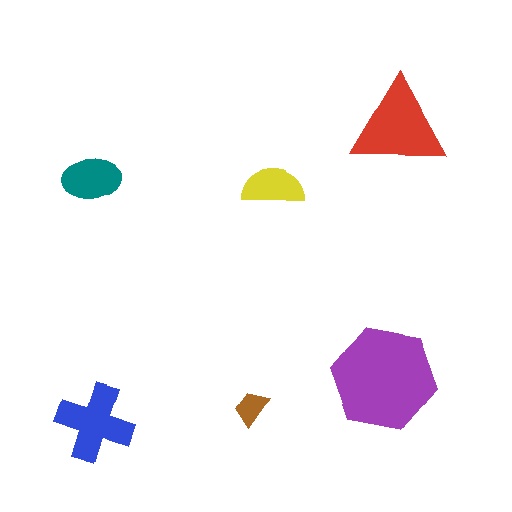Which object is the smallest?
The brown trapezoid.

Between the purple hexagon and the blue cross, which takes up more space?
The purple hexagon.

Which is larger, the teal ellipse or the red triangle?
The red triangle.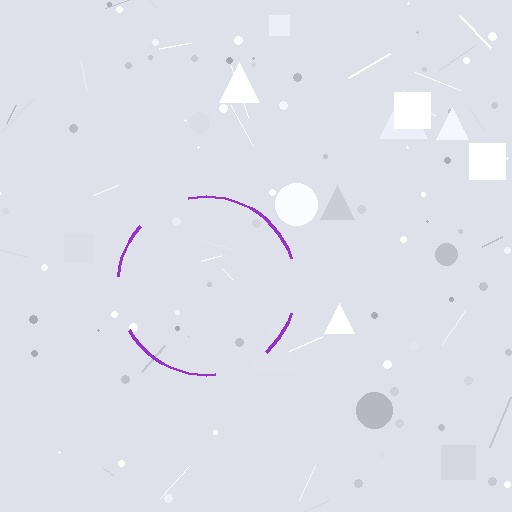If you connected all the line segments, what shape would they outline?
They would outline a circle.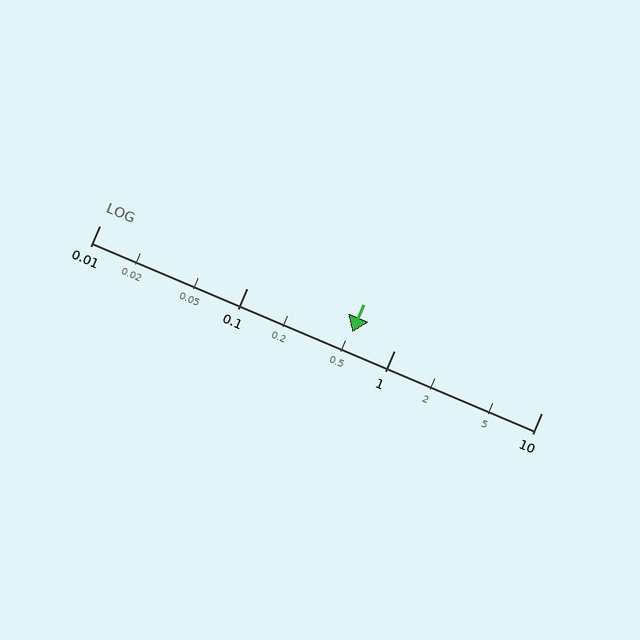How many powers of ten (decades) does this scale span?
The scale spans 3 decades, from 0.01 to 10.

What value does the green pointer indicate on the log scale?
The pointer indicates approximately 0.52.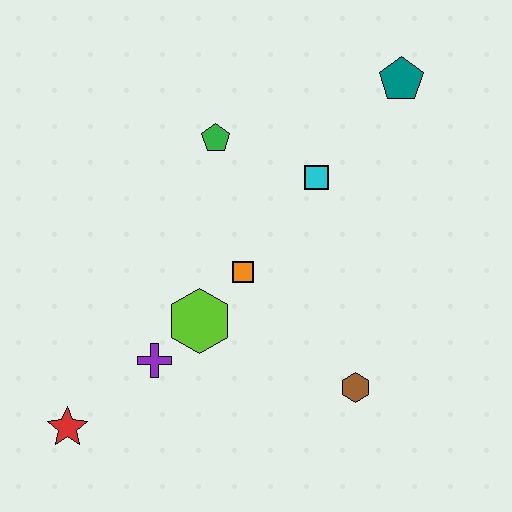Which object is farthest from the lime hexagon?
The teal pentagon is farthest from the lime hexagon.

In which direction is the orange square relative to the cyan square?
The orange square is below the cyan square.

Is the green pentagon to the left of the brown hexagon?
Yes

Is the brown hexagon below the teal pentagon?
Yes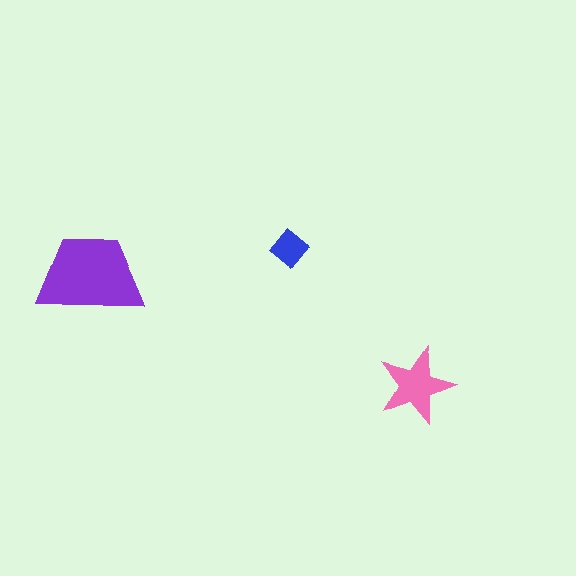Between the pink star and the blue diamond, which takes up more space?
The pink star.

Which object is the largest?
The purple trapezoid.